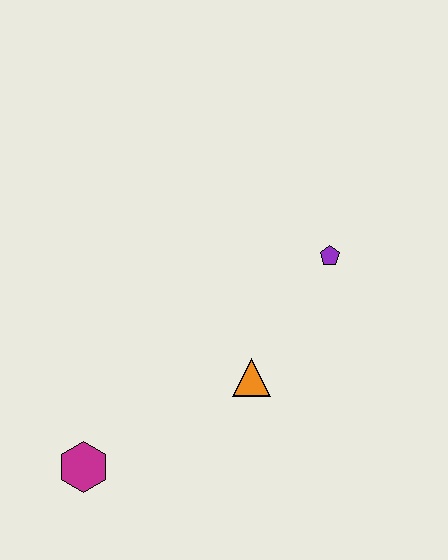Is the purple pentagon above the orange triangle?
Yes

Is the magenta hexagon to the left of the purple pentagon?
Yes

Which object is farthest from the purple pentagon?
The magenta hexagon is farthest from the purple pentagon.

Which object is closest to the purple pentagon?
The orange triangle is closest to the purple pentagon.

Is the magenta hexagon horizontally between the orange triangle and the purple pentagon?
No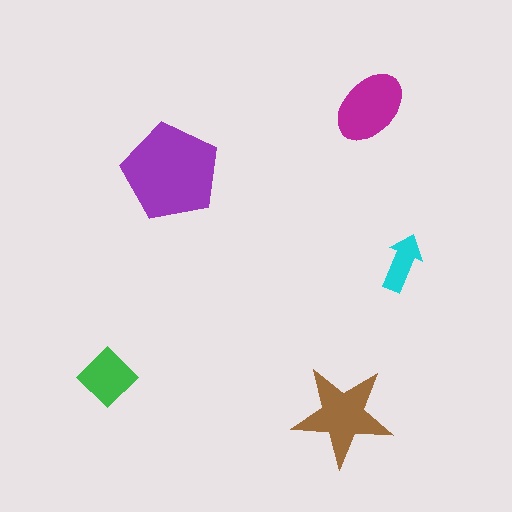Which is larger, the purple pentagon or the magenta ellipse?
The purple pentagon.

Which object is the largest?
The purple pentagon.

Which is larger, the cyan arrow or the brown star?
The brown star.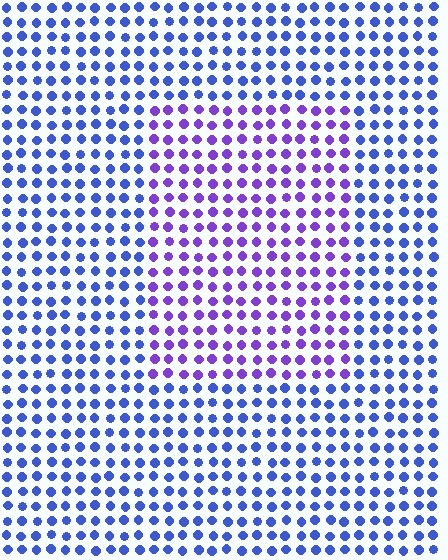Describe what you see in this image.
The image is filled with small blue elements in a uniform arrangement. A rectangle-shaped region is visible where the elements are tinted to a slightly different hue, forming a subtle color boundary.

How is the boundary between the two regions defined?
The boundary is defined purely by a slight shift in hue (about 38 degrees). Spacing, size, and orientation are identical on both sides.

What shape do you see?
I see a rectangle.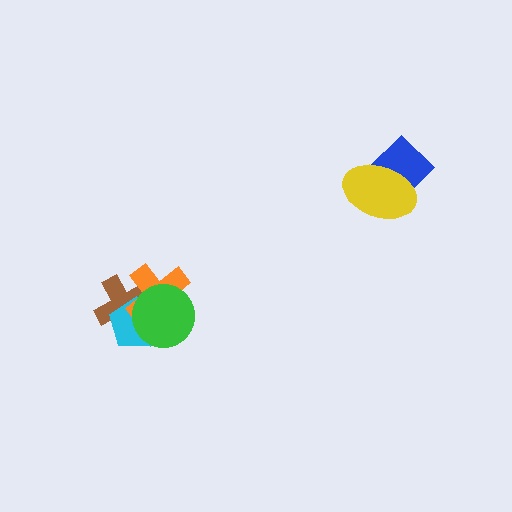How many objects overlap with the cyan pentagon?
3 objects overlap with the cyan pentagon.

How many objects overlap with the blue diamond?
1 object overlaps with the blue diamond.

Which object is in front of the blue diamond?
The yellow ellipse is in front of the blue diamond.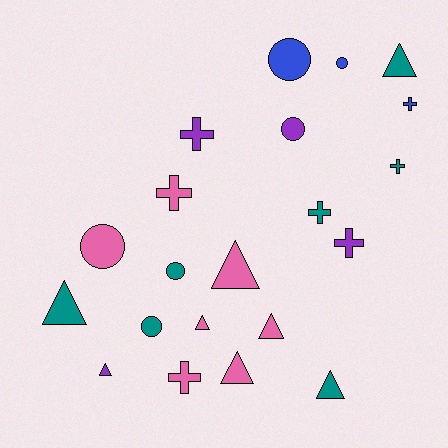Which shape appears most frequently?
Triangle, with 8 objects.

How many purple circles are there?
There is 1 purple circle.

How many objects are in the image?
There are 21 objects.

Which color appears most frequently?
Teal, with 7 objects.